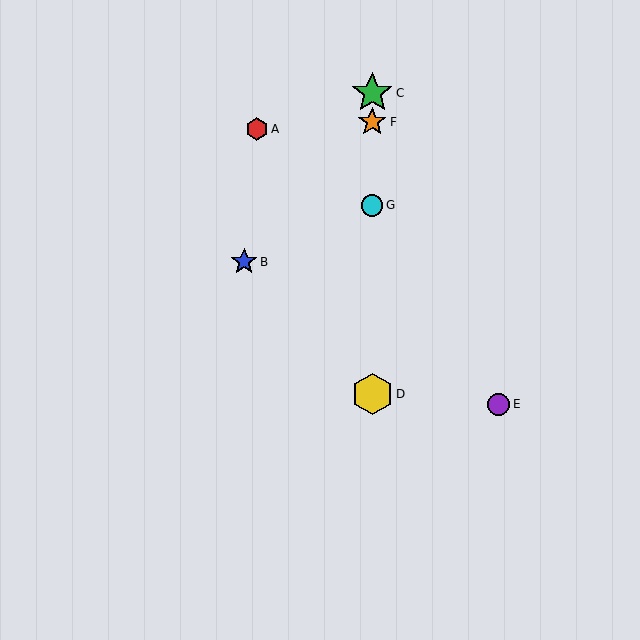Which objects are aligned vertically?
Objects C, D, F, G are aligned vertically.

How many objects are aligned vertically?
4 objects (C, D, F, G) are aligned vertically.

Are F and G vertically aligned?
Yes, both are at x≈372.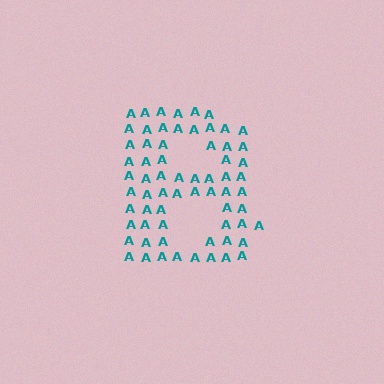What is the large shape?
The large shape is the letter B.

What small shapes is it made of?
It is made of small letter A's.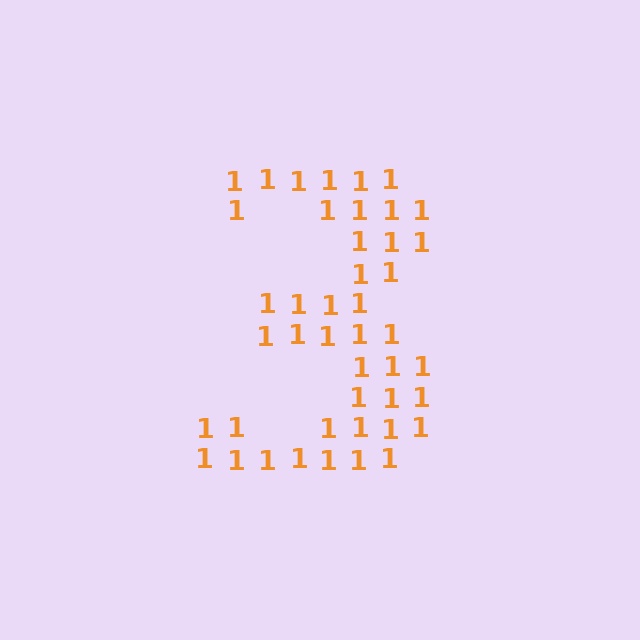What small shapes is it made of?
It is made of small digit 1's.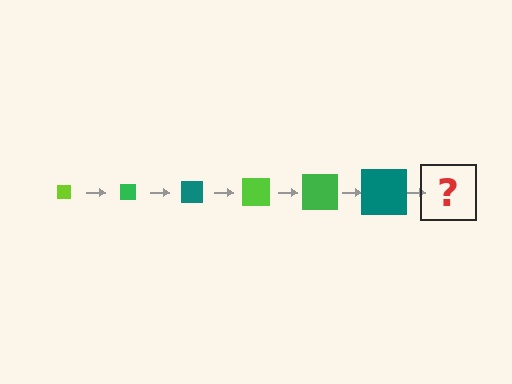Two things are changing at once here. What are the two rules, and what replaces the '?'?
The two rules are that the square grows larger each step and the color cycles through lime, green, and teal. The '?' should be a lime square, larger than the previous one.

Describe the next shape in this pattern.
It should be a lime square, larger than the previous one.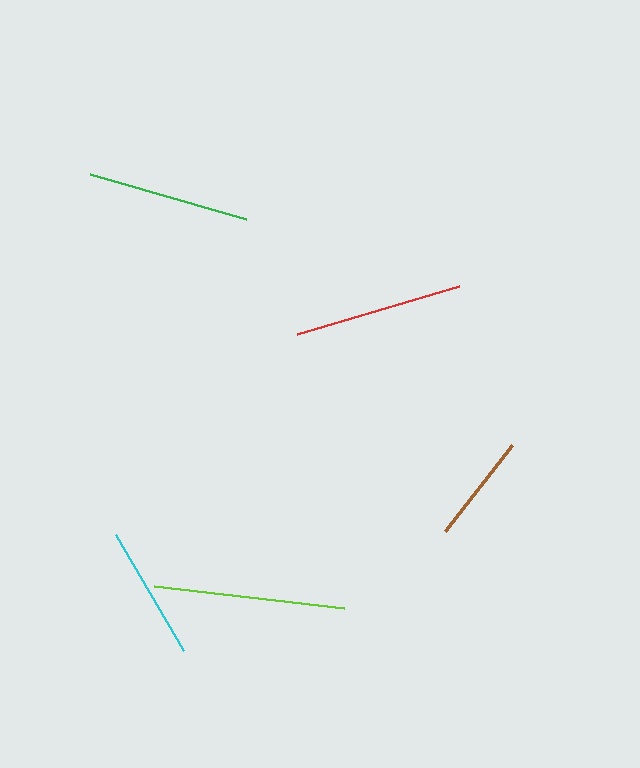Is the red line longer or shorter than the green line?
The red line is longer than the green line.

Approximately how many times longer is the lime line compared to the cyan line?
The lime line is approximately 1.4 times the length of the cyan line.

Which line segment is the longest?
The lime line is the longest at approximately 192 pixels.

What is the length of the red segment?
The red segment is approximately 169 pixels long.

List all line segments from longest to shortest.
From longest to shortest: lime, red, green, cyan, brown.